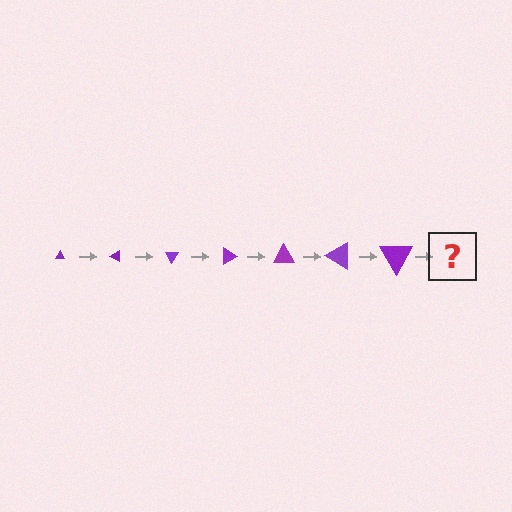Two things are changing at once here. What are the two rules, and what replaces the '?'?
The two rules are that the triangle grows larger each step and it rotates 30 degrees each step. The '?' should be a triangle, larger than the previous one and rotated 210 degrees from the start.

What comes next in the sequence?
The next element should be a triangle, larger than the previous one and rotated 210 degrees from the start.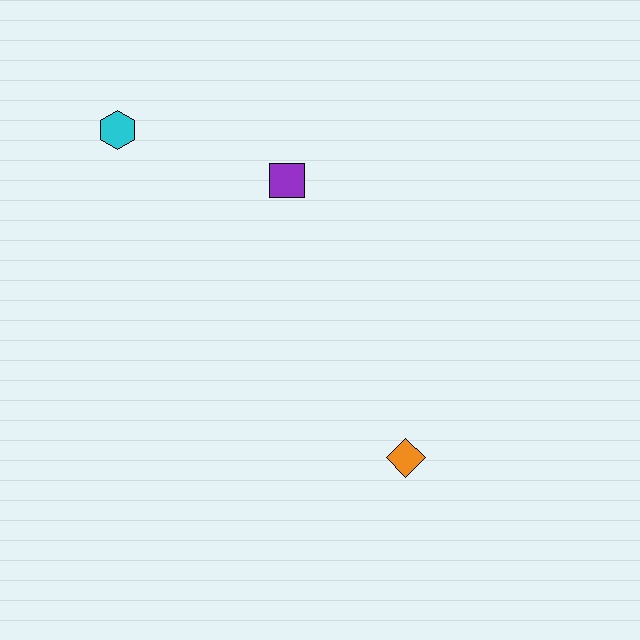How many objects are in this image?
There are 3 objects.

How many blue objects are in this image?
There are no blue objects.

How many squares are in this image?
There is 1 square.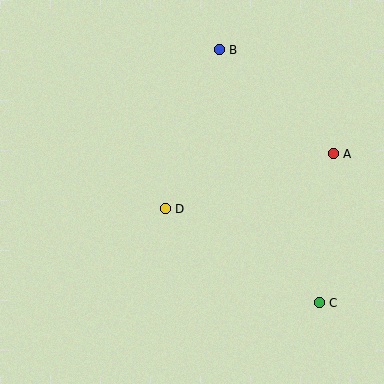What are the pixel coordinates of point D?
Point D is at (165, 209).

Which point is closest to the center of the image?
Point D at (165, 209) is closest to the center.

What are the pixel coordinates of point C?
Point C is at (319, 303).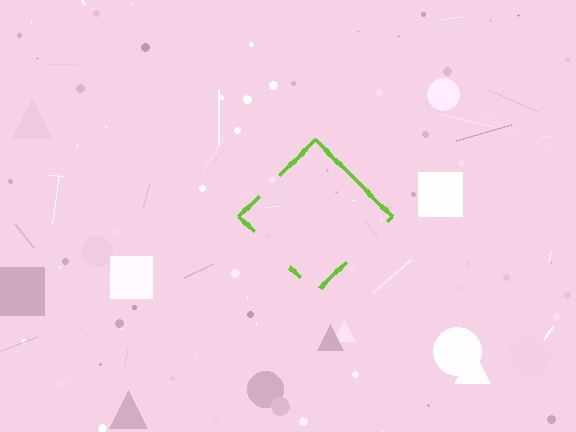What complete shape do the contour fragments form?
The contour fragments form a diamond.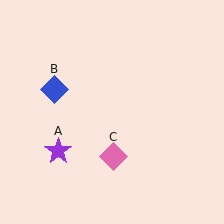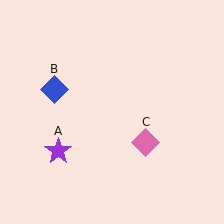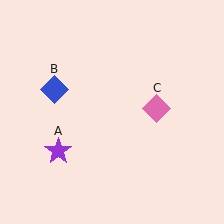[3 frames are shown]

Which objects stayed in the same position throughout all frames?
Purple star (object A) and blue diamond (object B) remained stationary.